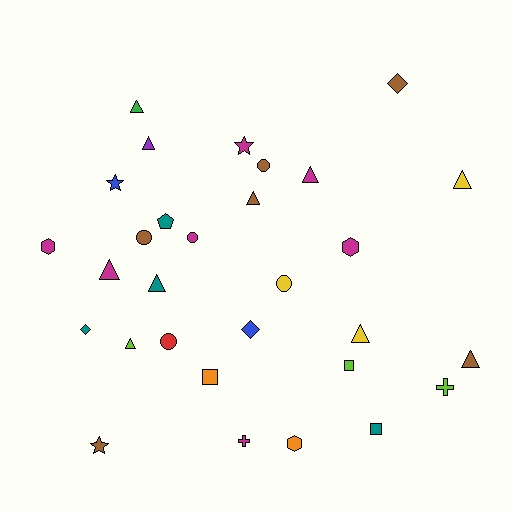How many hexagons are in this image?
There are 3 hexagons.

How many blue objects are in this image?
There are 2 blue objects.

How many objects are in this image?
There are 30 objects.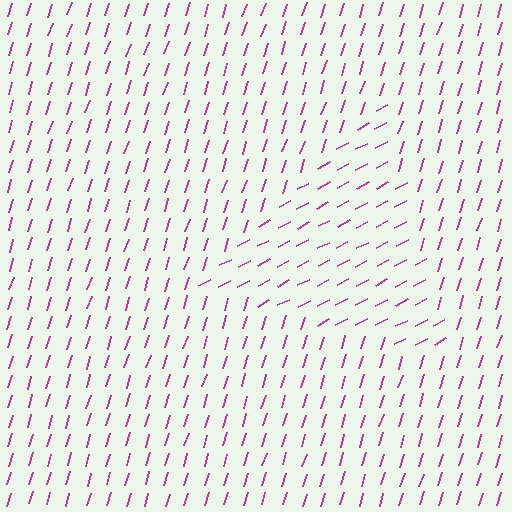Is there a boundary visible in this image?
Yes, there is a texture boundary formed by a change in line orientation.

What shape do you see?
I see a triangle.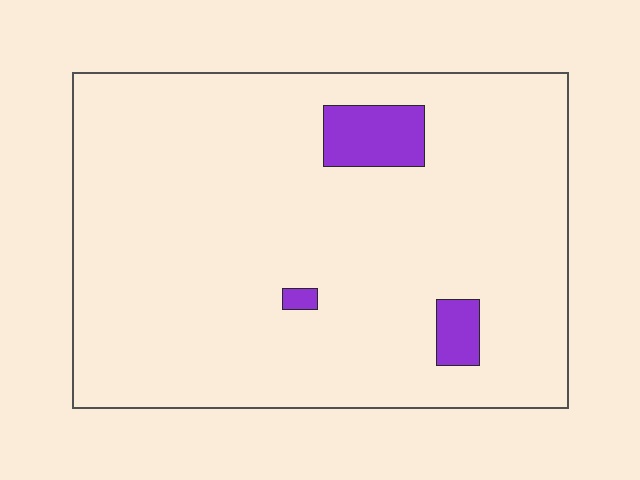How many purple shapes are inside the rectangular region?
3.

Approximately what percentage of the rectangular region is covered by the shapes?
Approximately 5%.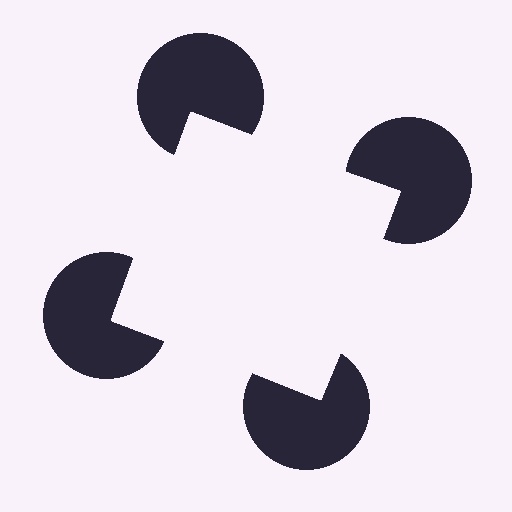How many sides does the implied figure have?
4 sides.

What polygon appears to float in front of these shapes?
An illusory square — its edges are inferred from the aligned wedge cuts in the pac-man discs, not physically drawn.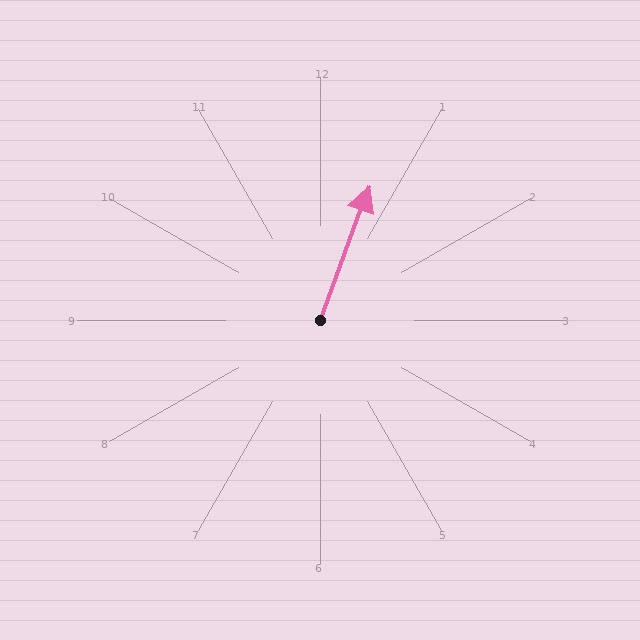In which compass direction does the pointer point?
North.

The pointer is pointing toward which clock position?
Roughly 1 o'clock.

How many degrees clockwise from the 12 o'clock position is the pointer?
Approximately 20 degrees.